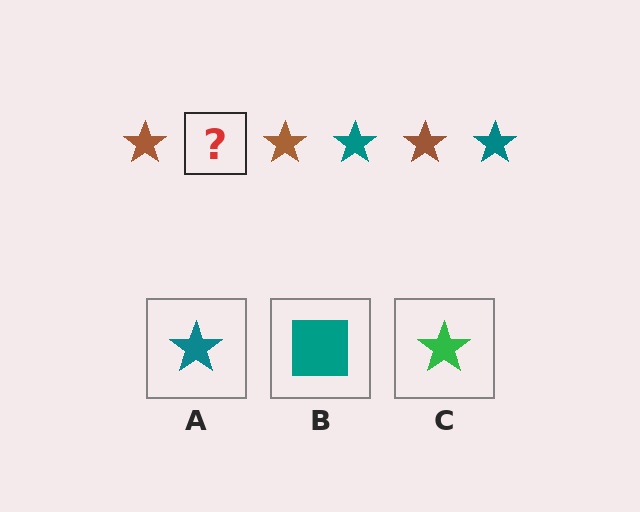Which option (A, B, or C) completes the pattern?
A.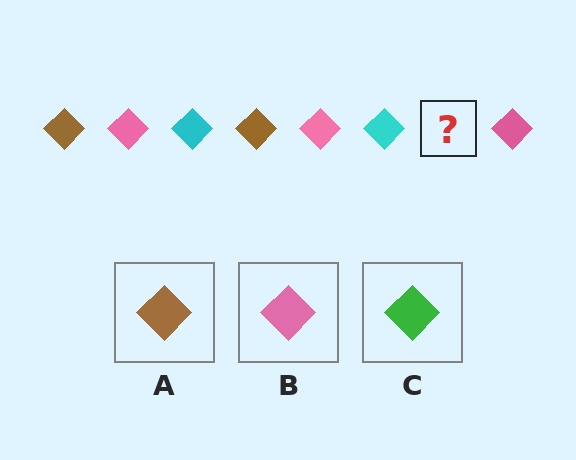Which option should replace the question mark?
Option A.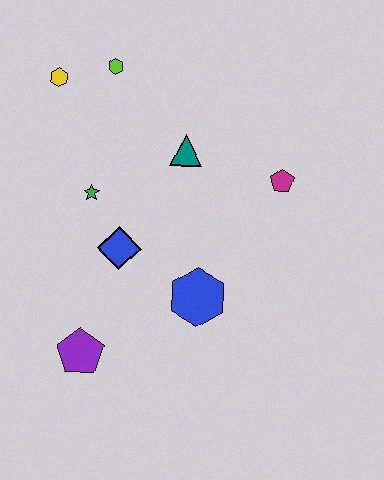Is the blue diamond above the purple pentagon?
Yes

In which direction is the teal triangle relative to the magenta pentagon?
The teal triangle is to the left of the magenta pentagon.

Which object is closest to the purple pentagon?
The blue diamond is closest to the purple pentagon.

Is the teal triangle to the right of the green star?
Yes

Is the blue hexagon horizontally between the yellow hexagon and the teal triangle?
No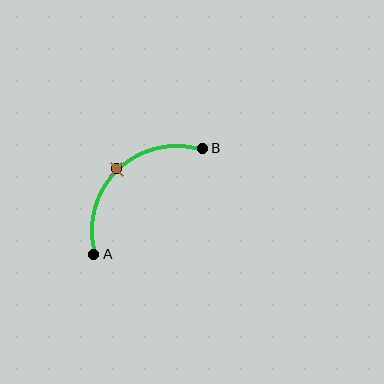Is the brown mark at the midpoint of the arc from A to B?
Yes. The brown mark lies on the arc at equal arc-length from both A and B — it is the arc midpoint.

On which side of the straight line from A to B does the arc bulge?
The arc bulges above and to the left of the straight line connecting A and B.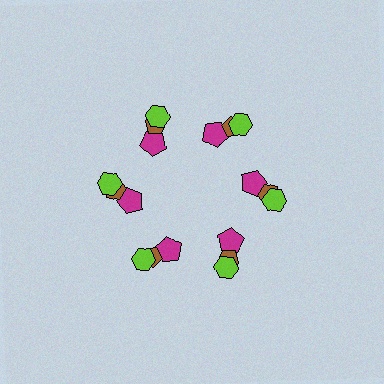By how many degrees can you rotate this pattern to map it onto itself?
The pattern maps onto itself every 60 degrees of rotation.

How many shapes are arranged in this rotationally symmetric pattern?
There are 18 shapes, arranged in 6 groups of 3.